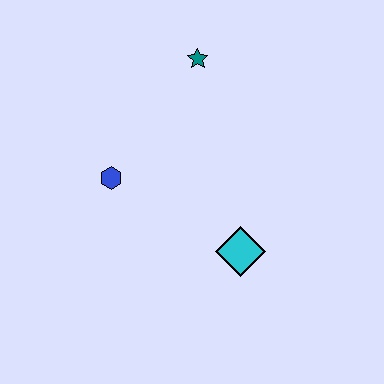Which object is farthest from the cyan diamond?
The teal star is farthest from the cyan diamond.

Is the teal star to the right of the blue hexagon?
Yes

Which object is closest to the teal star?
The blue hexagon is closest to the teal star.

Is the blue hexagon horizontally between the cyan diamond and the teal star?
No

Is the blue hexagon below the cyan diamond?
No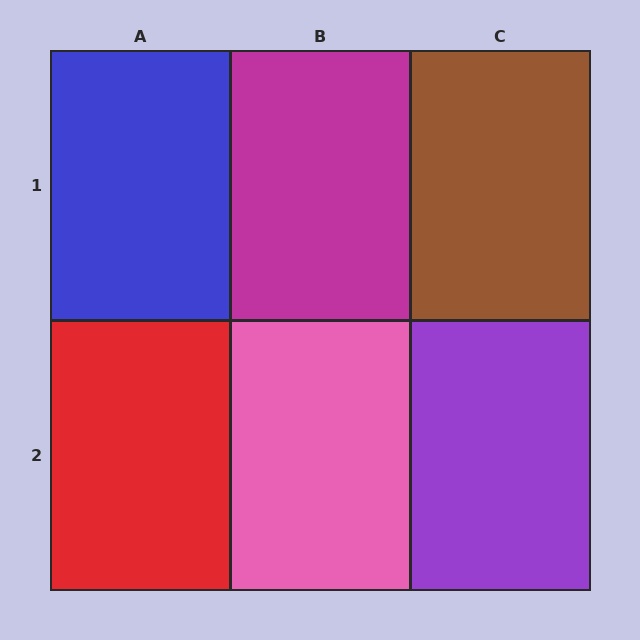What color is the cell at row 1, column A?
Blue.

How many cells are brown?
1 cell is brown.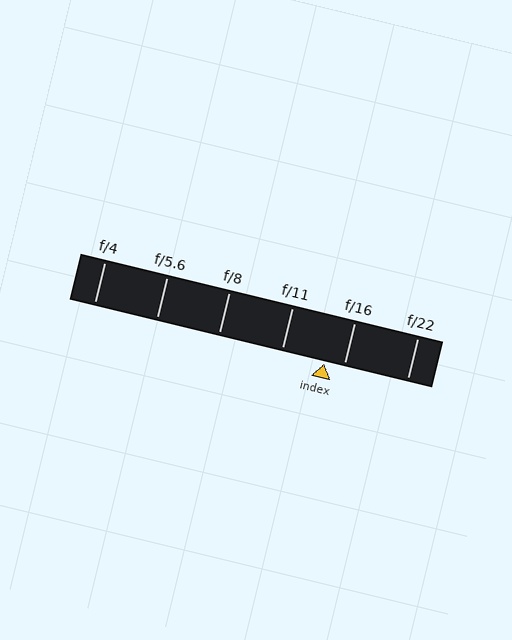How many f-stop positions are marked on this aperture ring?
There are 6 f-stop positions marked.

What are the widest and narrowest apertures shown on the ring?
The widest aperture shown is f/4 and the narrowest is f/22.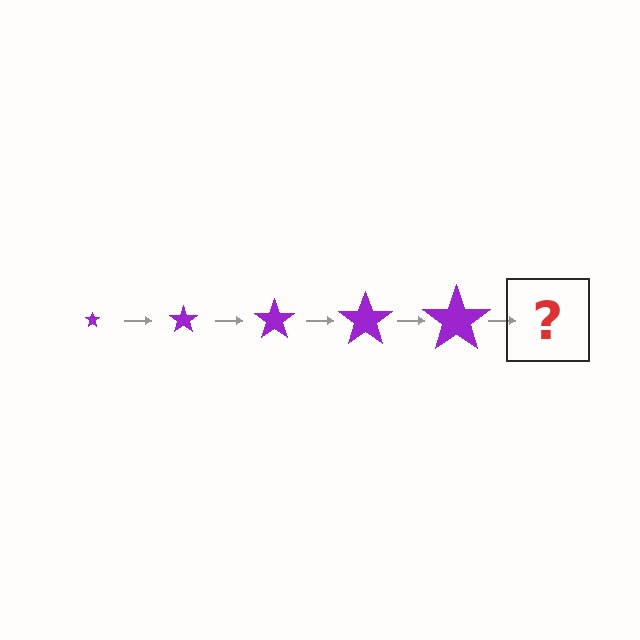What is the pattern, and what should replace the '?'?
The pattern is that the star gets progressively larger each step. The '?' should be a purple star, larger than the previous one.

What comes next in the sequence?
The next element should be a purple star, larger than the previous one.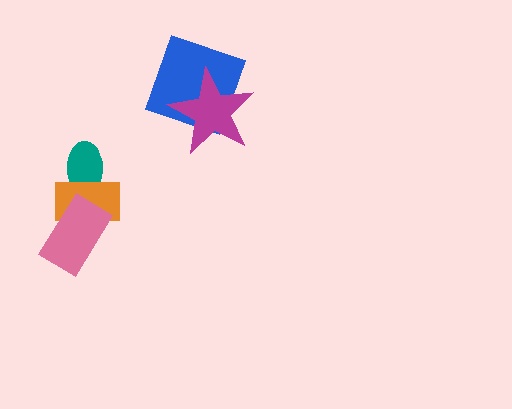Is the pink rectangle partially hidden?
No, no other shape covers it.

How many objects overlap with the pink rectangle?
1 object overlaps with the pink rectangle.